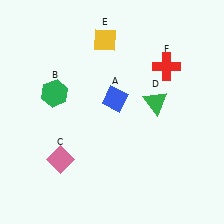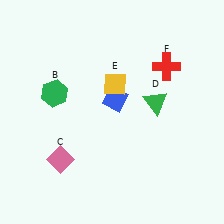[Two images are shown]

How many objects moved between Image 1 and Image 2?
1 object moved between the two images.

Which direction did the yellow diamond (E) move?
The yellow diamond (E) moved down.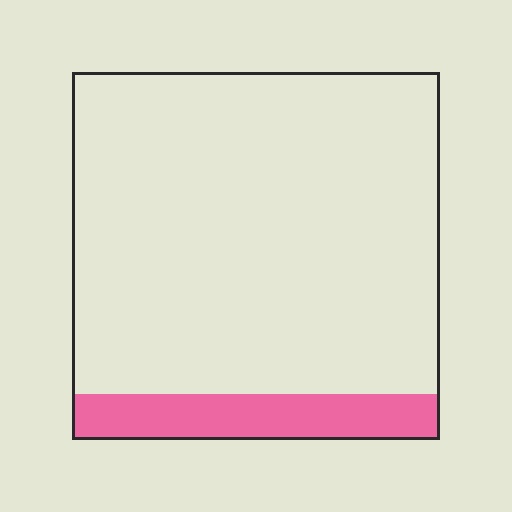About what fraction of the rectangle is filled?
About one eighth (1/8).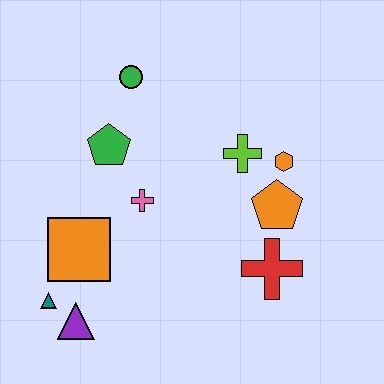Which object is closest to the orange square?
The teal triangle is closest to the orange square.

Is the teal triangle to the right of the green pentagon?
No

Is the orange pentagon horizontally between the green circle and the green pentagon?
No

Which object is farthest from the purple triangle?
The orange hexagon is farthest from the purple triangle.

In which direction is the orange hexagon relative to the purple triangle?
The orange hexagon is to the right of the purple triangle.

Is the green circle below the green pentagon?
No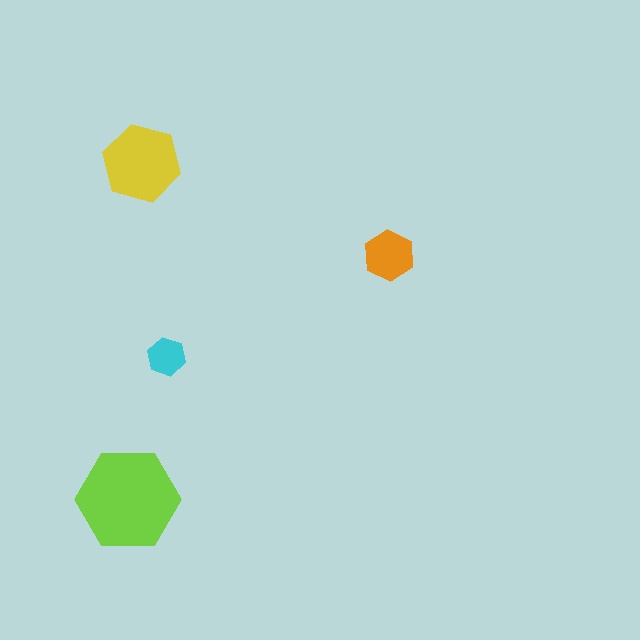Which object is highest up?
The yellow hexagon is topmost.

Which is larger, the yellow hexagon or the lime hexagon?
The lime one.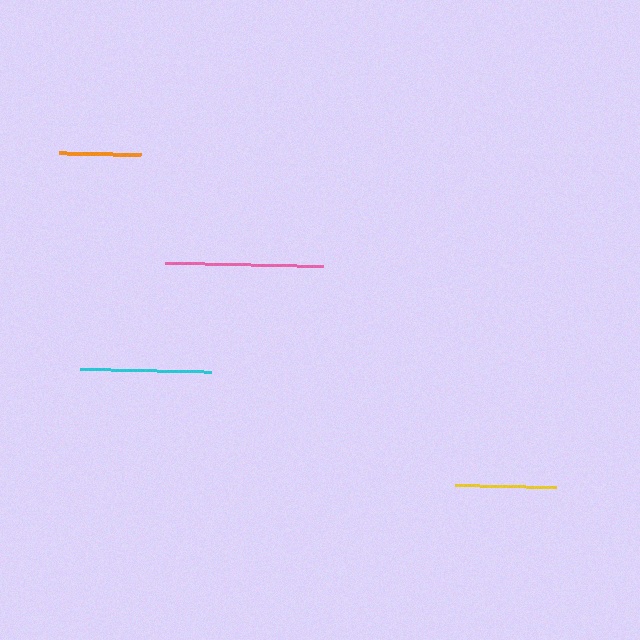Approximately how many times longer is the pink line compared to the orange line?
The pink line is approximately 1.9 times the length of the orange line.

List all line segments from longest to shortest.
From longest to shortest: pink, cyan, yellow, orange.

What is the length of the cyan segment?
The cyan segment is approximately 131 pixels long.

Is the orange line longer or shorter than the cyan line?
The cyan line is longer than the orange line.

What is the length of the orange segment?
The orange segment is approximately 82 pixels long.